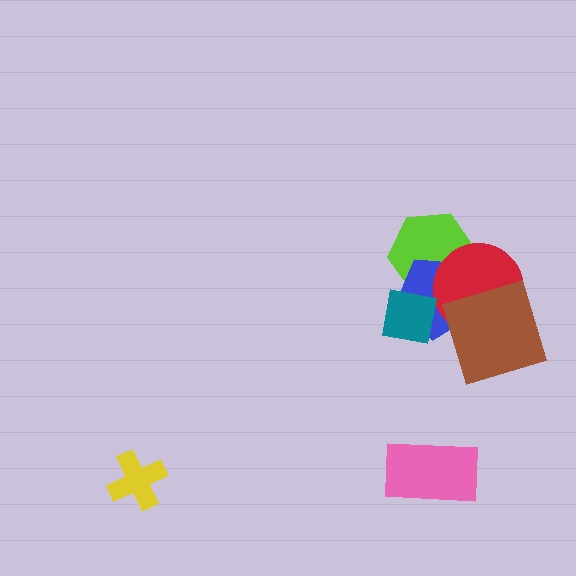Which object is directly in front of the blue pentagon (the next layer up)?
The red circle is directly in front of the blue pentagon.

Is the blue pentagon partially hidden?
Yes, it is partially covered by another shape.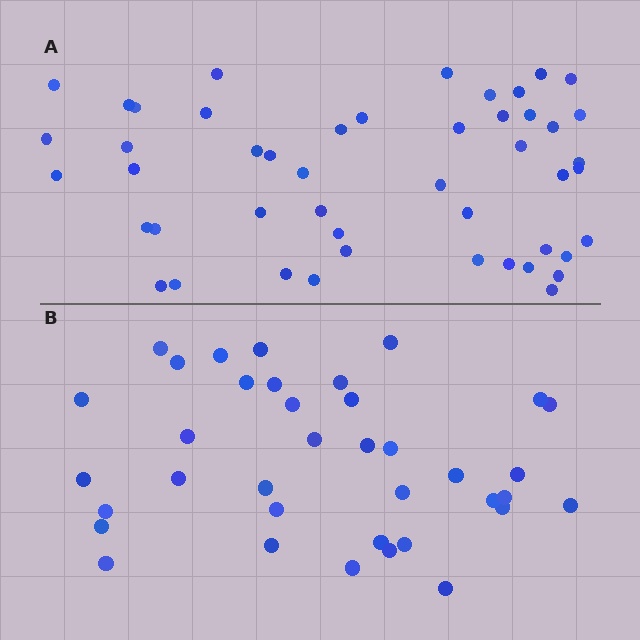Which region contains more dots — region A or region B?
Region A (the top region) has more dots.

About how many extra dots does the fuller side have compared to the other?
Region A has roughly 12 or so more dots than region B.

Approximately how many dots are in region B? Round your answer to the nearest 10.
About 40 dots. (The exact count is 37, which rounds to 40.)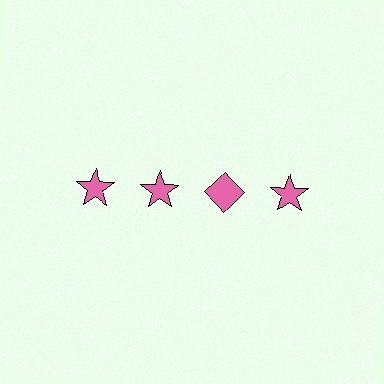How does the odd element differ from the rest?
It has a different shape: diamond instead of star.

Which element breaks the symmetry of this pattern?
The pink diamond in the top row, center column breaks the symmetry. All other shapes are pink stars.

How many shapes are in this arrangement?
There are 4 shapes arranged in a grid pattern.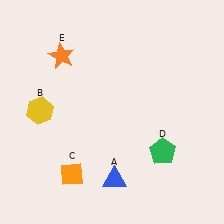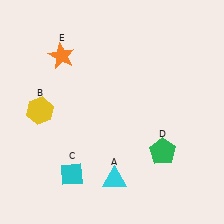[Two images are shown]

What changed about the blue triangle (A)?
In Image 1, A is blue. In Image 2, it changed to cyan.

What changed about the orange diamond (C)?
In Image 1, C is orange. In Image 2, it changed to cyan.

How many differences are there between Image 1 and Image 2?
There are 2 differences between the two images.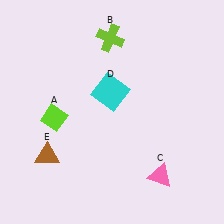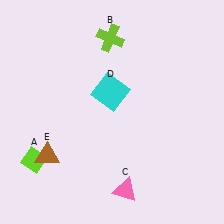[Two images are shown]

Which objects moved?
The objects that moved are: the lime diamond (A), the pink triangle (C).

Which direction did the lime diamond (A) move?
The lime diamond (A) moved down.